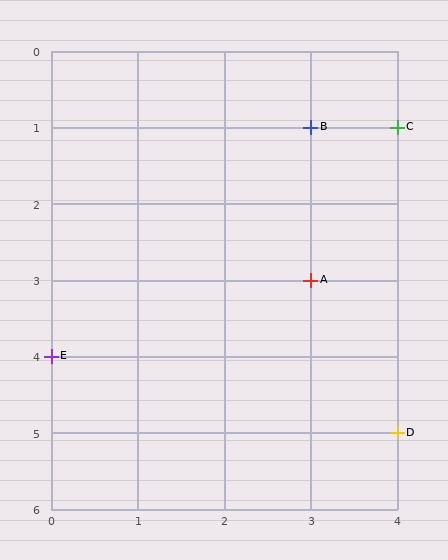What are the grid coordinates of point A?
Point A is at grid coordinates (3, 3).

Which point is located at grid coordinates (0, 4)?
Point E is at (0, 4).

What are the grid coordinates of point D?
Point D is at grid coordinates (4, 5).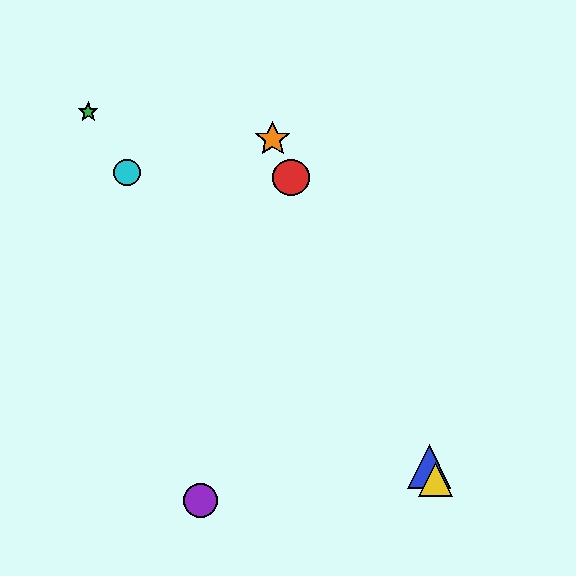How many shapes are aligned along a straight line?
4 shapes (the red circle, the blue triangle, the yellow triangle, the orange star) are aligned along a straight line.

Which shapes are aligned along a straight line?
The red circle, the blue triangle, the yellow triangle, the orange star are aligned along a straight line.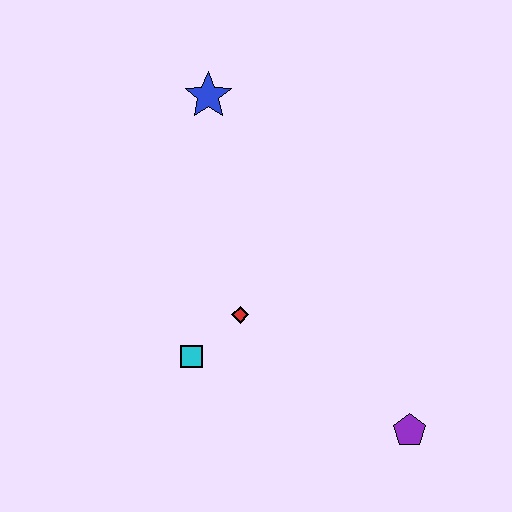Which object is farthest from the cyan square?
The blue star is farthest from the cyan square.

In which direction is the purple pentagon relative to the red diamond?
The purple pentagon is to the right of the red diamond.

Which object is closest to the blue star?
The red diamond is closest to the blue star.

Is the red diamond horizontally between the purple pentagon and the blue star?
Yes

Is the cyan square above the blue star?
No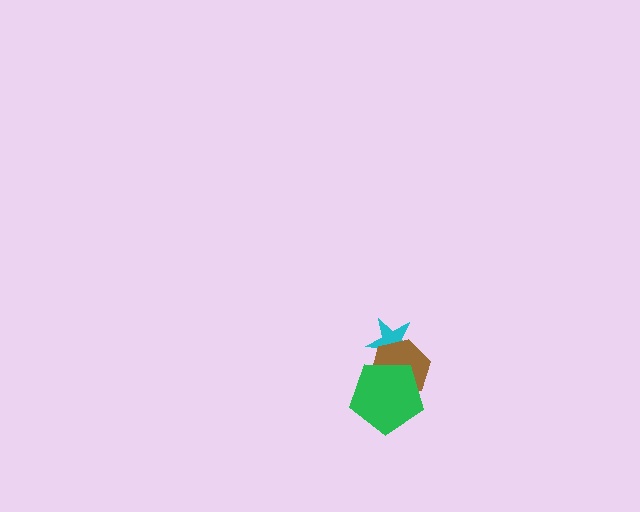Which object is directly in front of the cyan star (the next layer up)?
The brown hexagon is directly in front of the cyan star.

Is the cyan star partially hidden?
Yes, it is partially covered by another shape.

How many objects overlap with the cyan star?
2 objects overlap with the cyan star.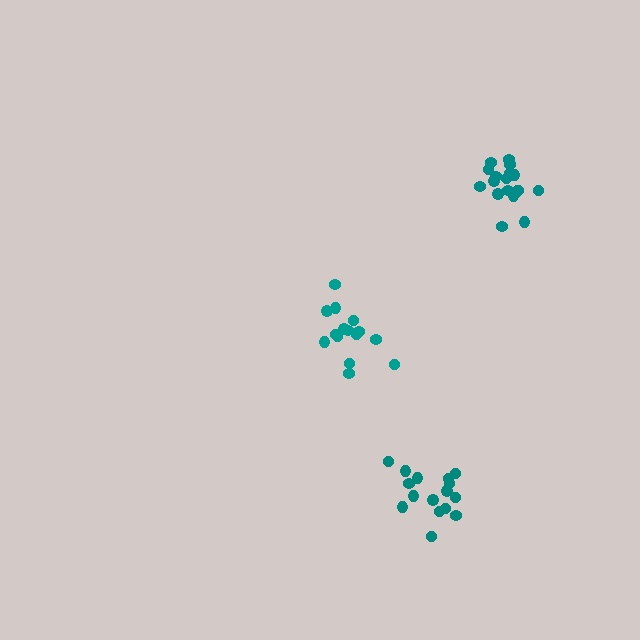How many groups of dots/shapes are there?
There are 3 groups.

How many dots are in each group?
Group 1: 15 dots, Group 2: 18 dots, Group 3: 16 dots (49 total).